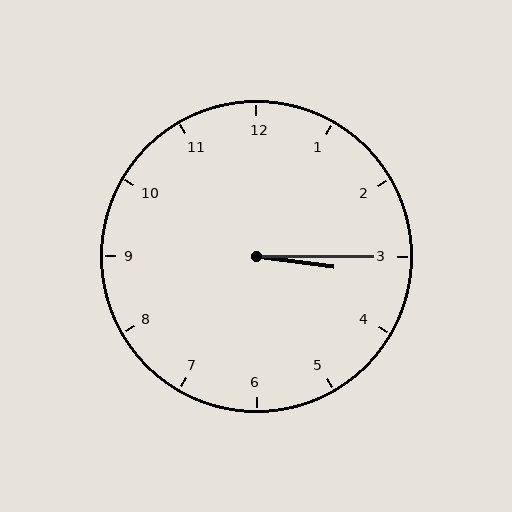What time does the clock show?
3:15.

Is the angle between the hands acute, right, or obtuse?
It is acute.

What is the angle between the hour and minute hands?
Approximately 8 degrees.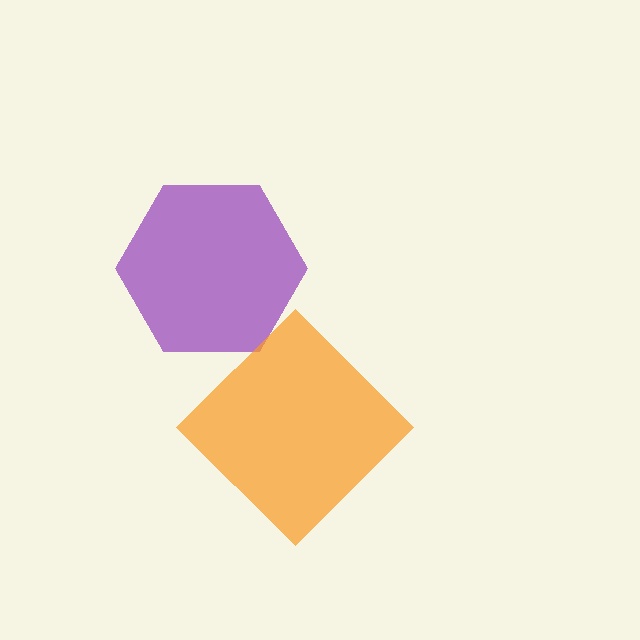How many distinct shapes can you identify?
There are 2 distinct shapes: a purple hexagon, an orange diamond.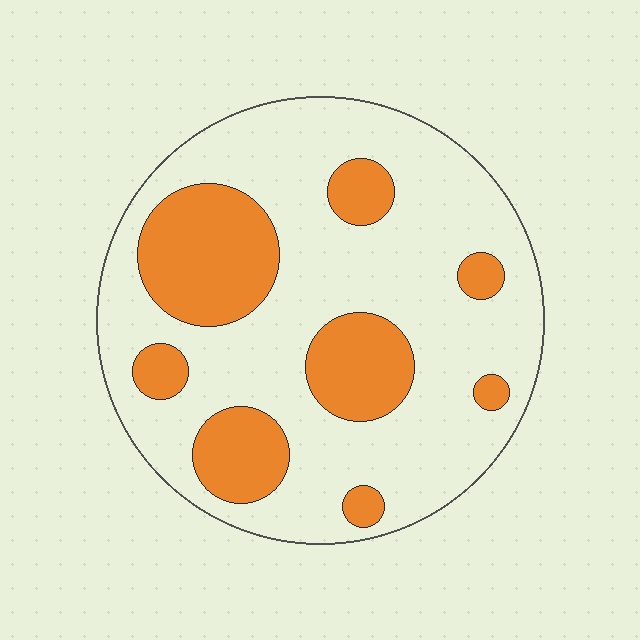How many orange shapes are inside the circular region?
8.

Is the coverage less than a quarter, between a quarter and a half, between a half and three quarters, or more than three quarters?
Between a quarter and a half.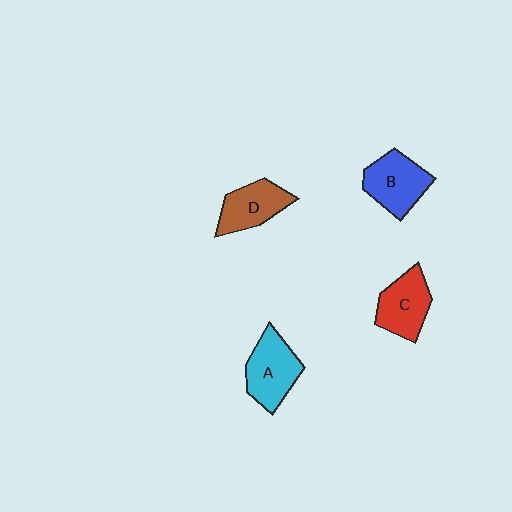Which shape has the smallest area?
Shape D (brown).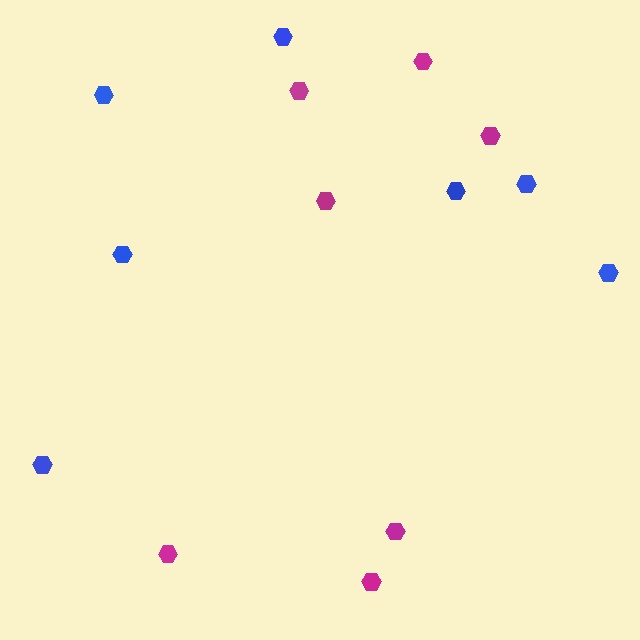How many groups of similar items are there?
There are 2 groups: one group of magenta hexagons (7) and one group of blue hexagons (7).